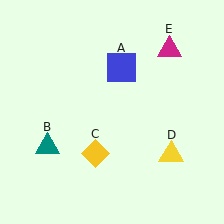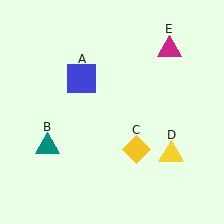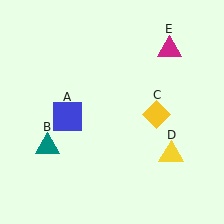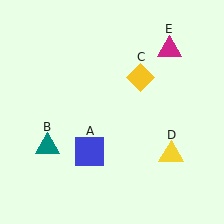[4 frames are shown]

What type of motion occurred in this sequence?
The blue square (object A), yellow diamond (object C) rotated counterclockwise around the center of the scene.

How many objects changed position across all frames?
2 objects changed position: blue square (object A), yellow diamond (object C).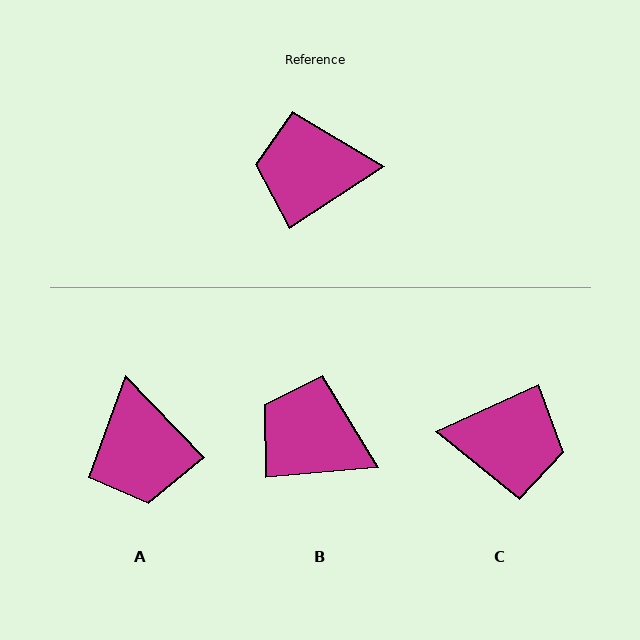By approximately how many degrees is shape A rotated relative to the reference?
Approximately 101 degrees counter-clockwise.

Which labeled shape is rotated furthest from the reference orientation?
C, about 172 degrees away.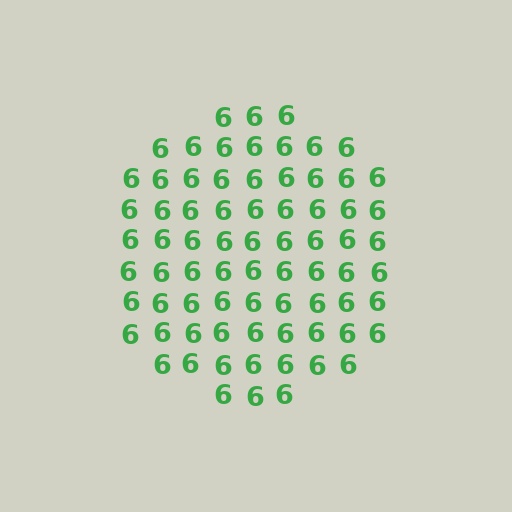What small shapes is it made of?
It is made of small digit 6's.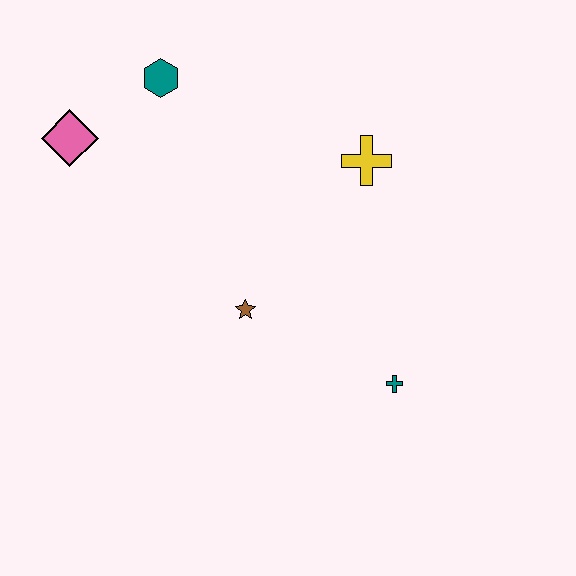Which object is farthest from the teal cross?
The pink diamond is farthest from the teal cross.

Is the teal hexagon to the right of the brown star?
No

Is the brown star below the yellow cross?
Yes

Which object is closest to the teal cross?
The brown star is closest to the teal cross.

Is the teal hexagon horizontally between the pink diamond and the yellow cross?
Yes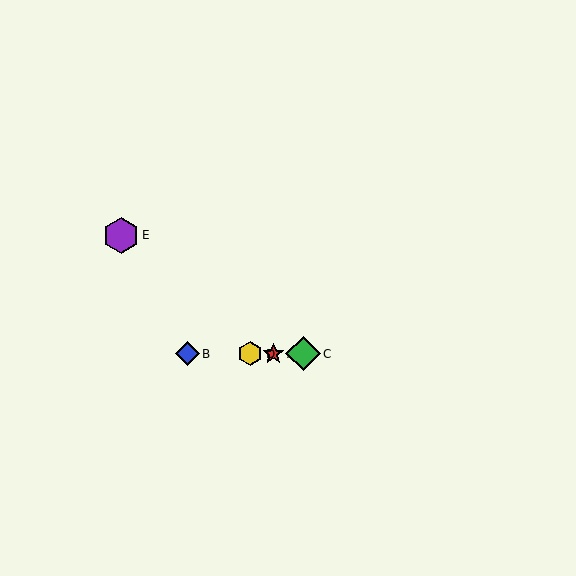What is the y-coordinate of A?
Object A is at y≈354.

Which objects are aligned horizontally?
Objects A, B, C, D are aligned horizontally.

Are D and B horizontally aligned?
Yes, both are at y≈354.